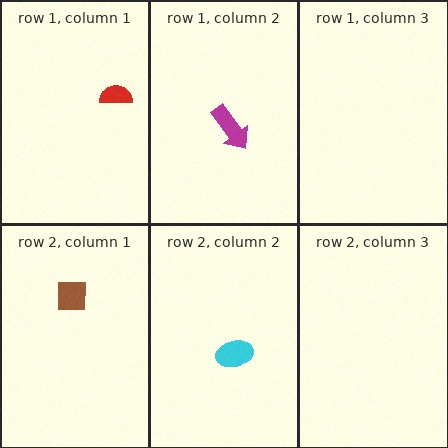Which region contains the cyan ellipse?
The row 2, column 2 region.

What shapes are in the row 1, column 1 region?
The red semicircle.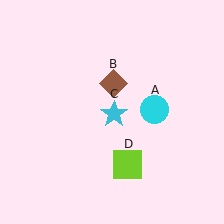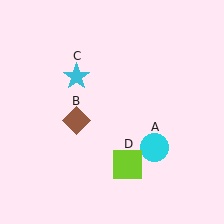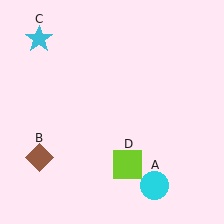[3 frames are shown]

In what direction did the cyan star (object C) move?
The cyan star (object C) moved up and to the left.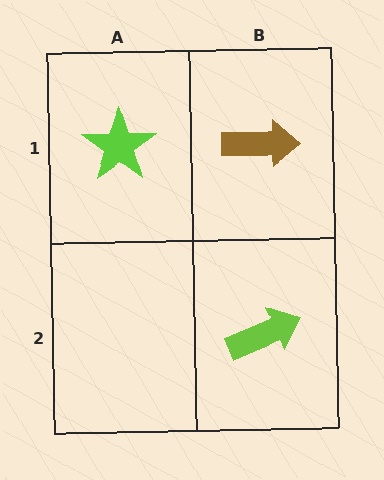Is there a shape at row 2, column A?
No, that cell is empty.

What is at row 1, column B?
A brown arrow.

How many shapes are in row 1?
2 shapes.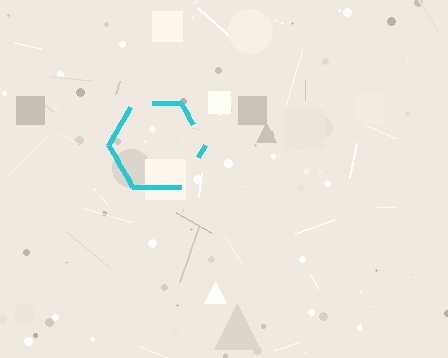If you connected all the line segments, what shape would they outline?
They would outline a hexagon.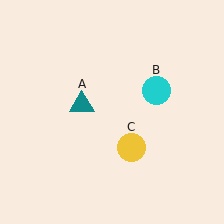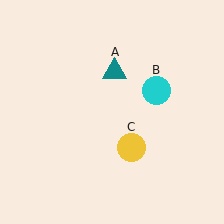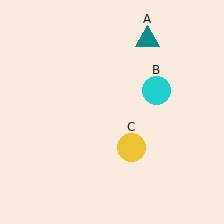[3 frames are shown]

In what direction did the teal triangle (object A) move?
The teal triangle (object A) moved up and to the right.